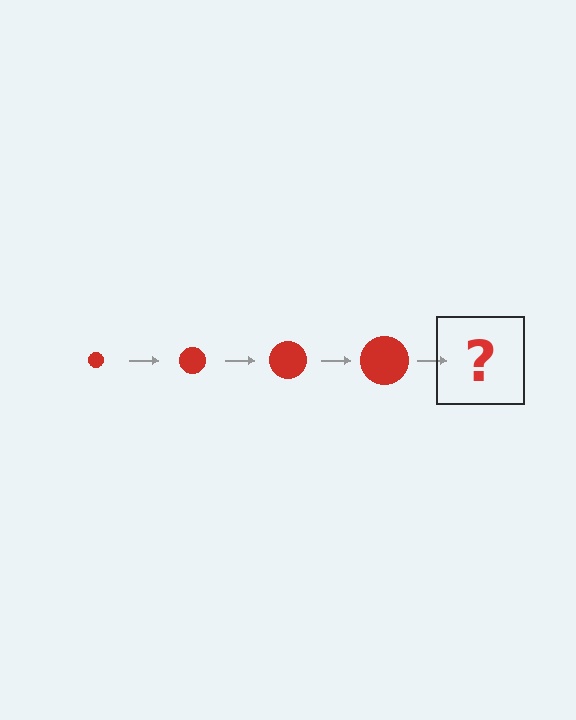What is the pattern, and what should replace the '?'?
The pattern is that the circle gets progressively larger each step. The '?' should be a red circle, larger than the previous one.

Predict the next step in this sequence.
The next step is a red circle, larger than the previous one.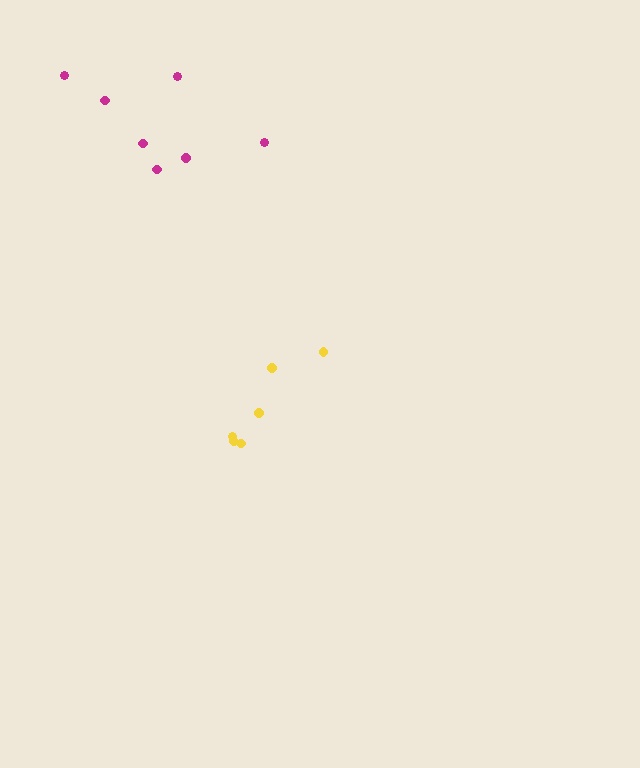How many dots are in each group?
Group 1: 7 dots, Group 2: 6 dots (13 total).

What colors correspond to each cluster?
The clusters are colored: magenta, yellow.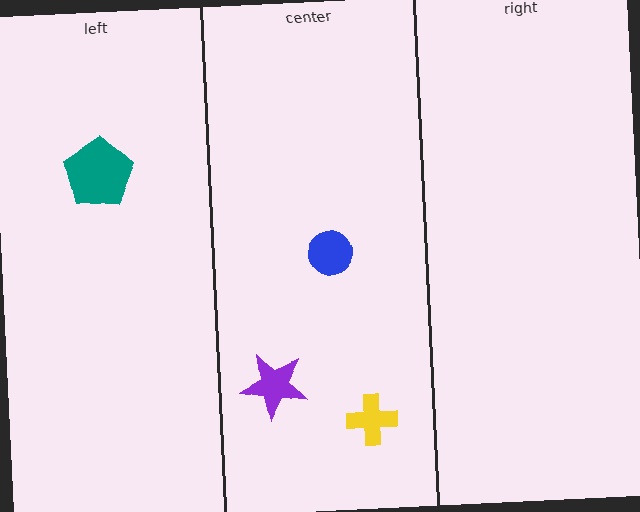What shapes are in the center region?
The purple star, the blue circle, the yellow cross.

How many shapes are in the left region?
1.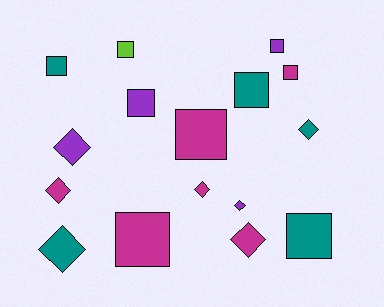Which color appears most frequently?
Magenta, with 6 objects.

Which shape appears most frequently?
Square, with 9 objects.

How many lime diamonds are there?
There are no lime diamonds.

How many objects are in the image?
There are 16 objects.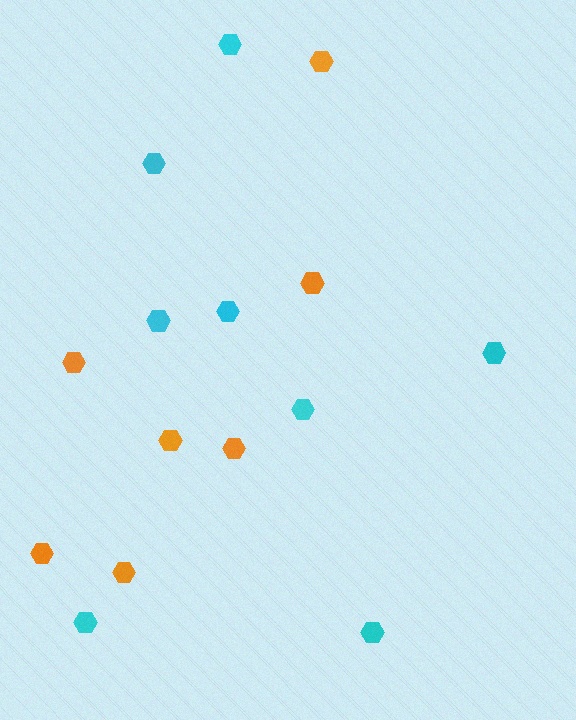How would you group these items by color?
There are 2 groups: one group of cyan hexagons (8) and one group of orange hexagons (7).